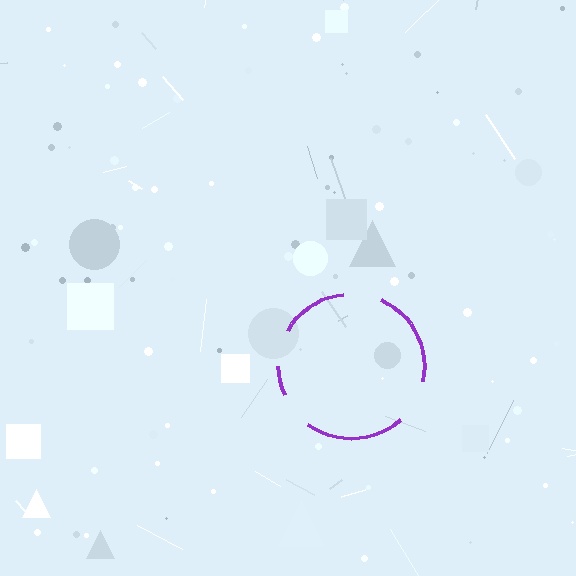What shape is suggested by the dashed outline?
The dashed outline suggests a circle.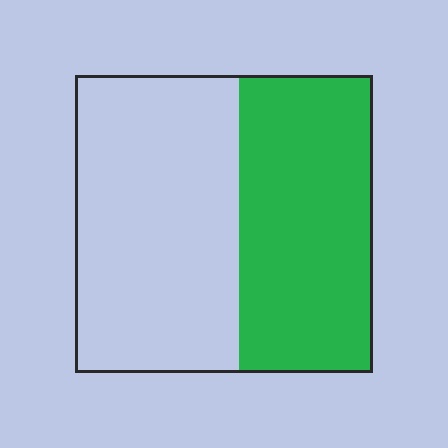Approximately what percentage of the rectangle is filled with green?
Approximately 45%.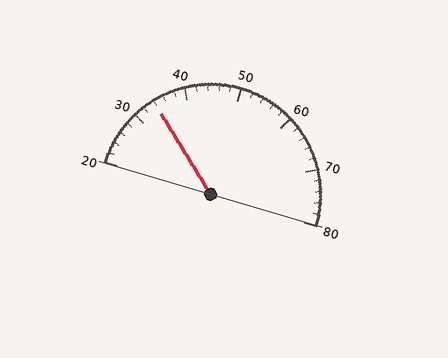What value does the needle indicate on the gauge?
The needle indicates approximately 34.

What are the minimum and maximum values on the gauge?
The gauge ranges from 20 to 80.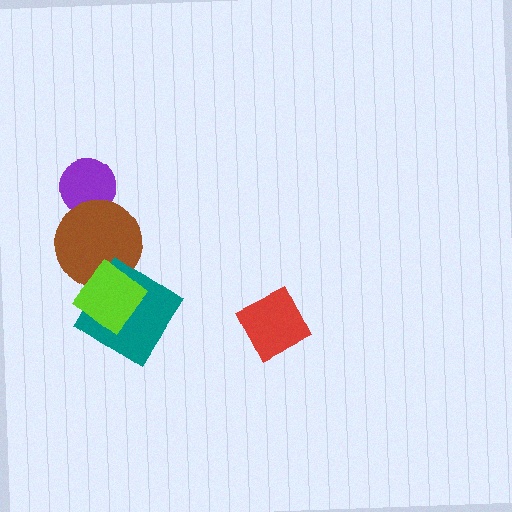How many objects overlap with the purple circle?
1 object overlaps with the purple circle.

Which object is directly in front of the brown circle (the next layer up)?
The teal diamond is directly in front of the brown circle.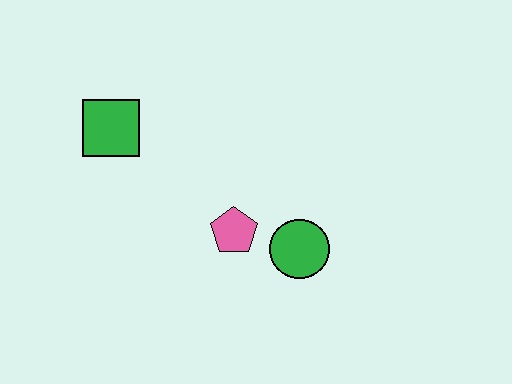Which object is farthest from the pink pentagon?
The green square is farthest from the pink pentagon.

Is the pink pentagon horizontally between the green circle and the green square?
Yes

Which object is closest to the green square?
The pink pentagon is closest to the green square.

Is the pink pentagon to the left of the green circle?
Yes